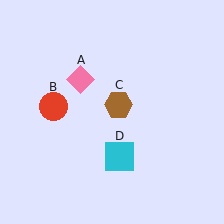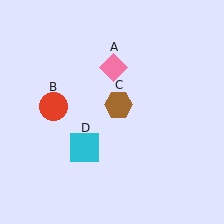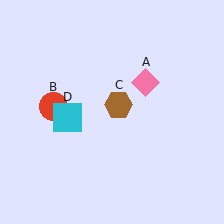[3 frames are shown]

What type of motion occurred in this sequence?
The pink diamond (object A), cyan square (object D) rotated clockwise around the center of the scene.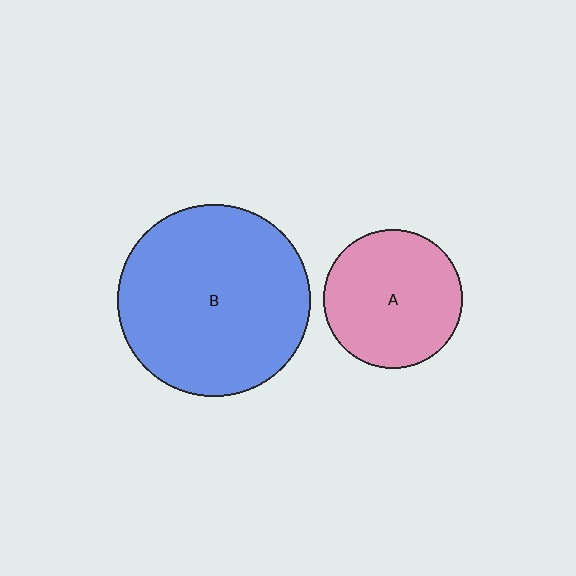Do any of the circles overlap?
No, none of the circles overlap.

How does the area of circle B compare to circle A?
Approximately 1.9 times.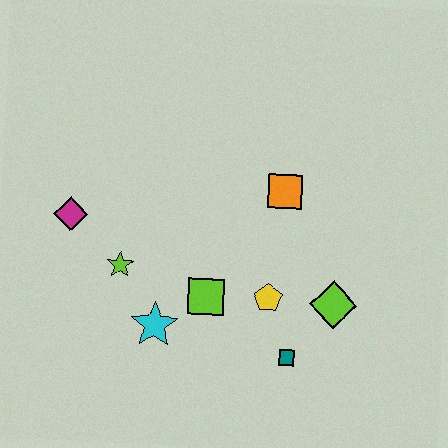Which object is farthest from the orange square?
The magenta diamond is farthest from the orange square.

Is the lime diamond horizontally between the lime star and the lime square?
No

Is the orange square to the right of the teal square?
No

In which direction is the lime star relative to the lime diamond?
The lime star is to the left of the lime diamond.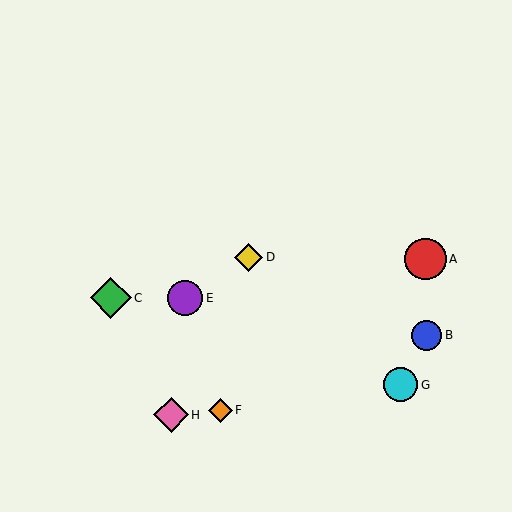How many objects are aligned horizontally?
2 objects (C, E) are aligned horizontally.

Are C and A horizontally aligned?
No, C is at y≈298 and A is at y≈259.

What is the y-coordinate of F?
Object F is at y≈410.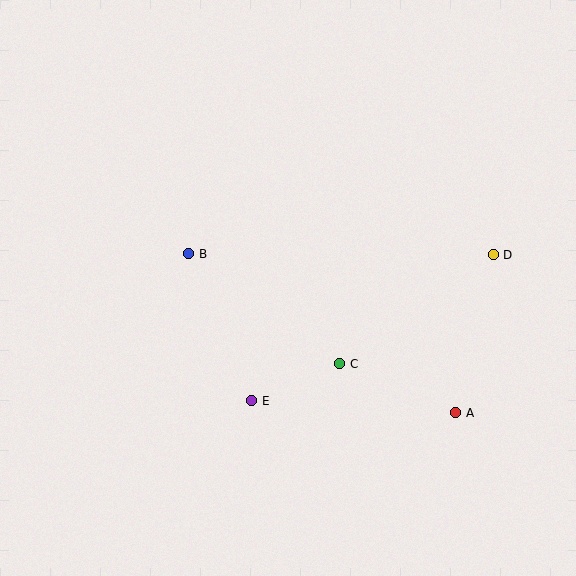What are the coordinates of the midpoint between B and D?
The midpoint between B and D is at (341, 254).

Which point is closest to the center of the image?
Point C at (340, 364) is closest to the center.